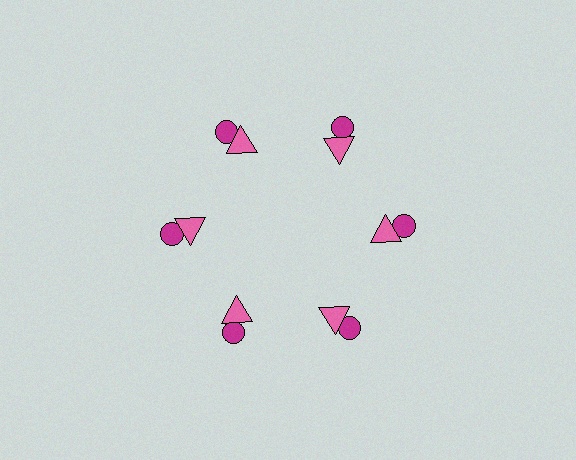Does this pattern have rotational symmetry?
Yes, this pattern has 6-fold rotational symmetry. It looks the same after rotating 60 degrees around the center.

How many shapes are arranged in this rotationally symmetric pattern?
There are 12 shapes, arranged in 6 groups of 2.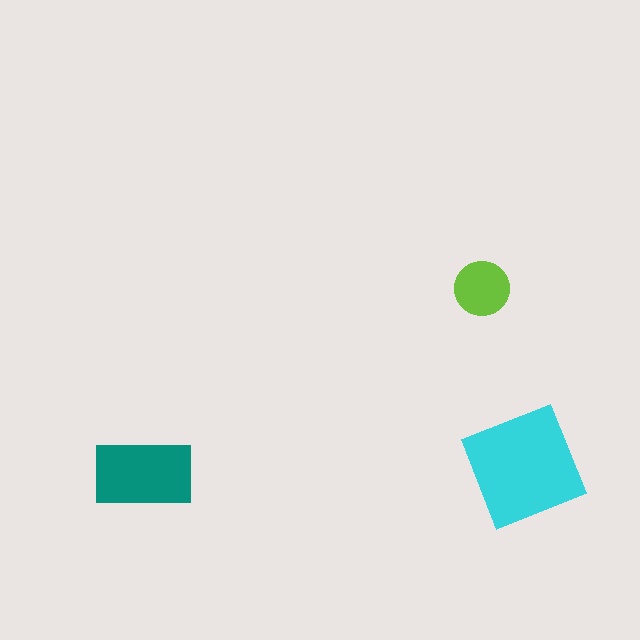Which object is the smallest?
The lime circle.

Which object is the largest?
The cyan square.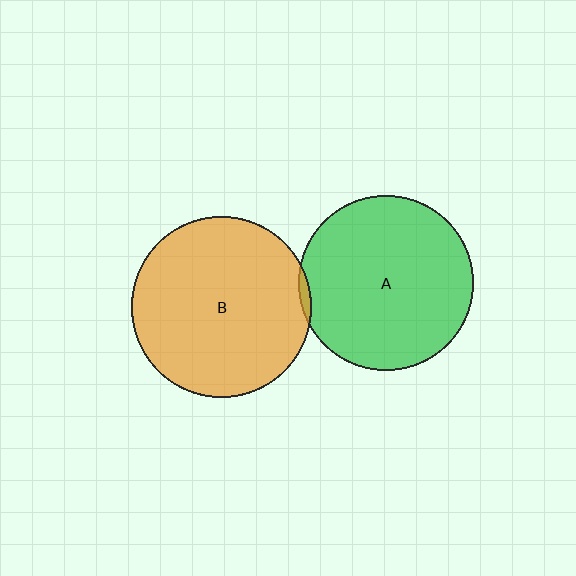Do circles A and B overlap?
Yes.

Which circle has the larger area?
Circle B (orange).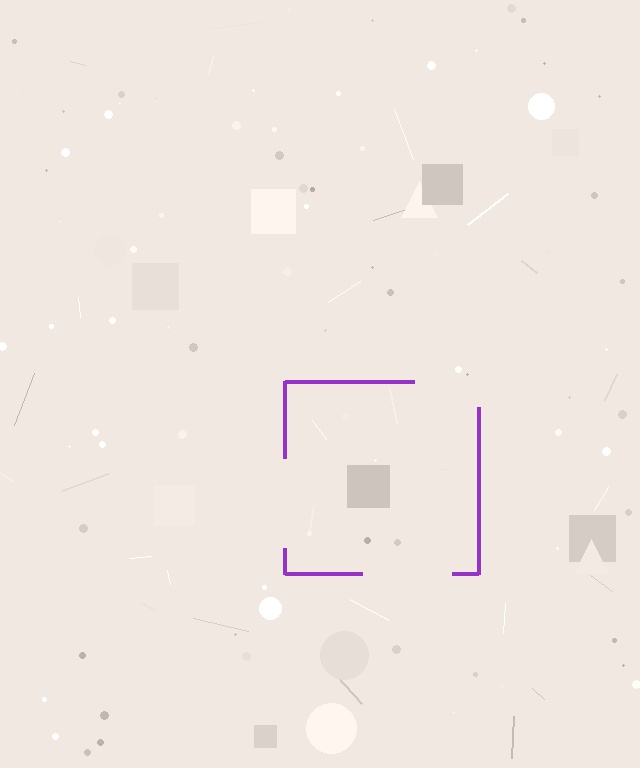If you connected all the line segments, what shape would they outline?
They would outline a square.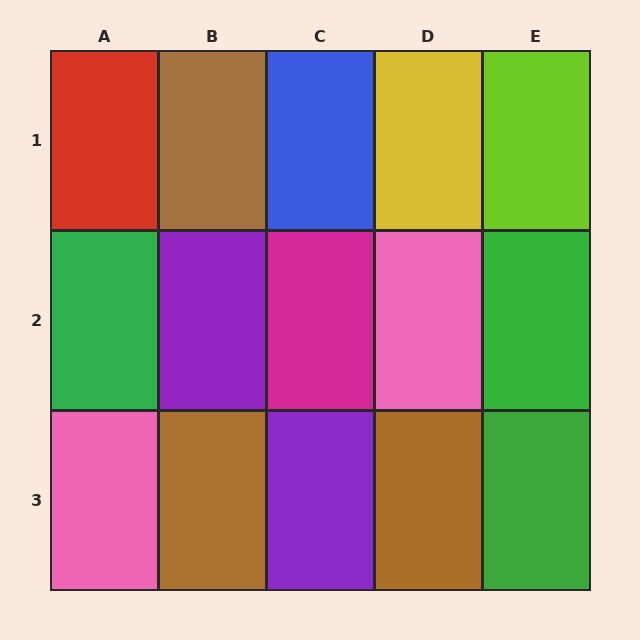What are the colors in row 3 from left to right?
Pink, brown, purple, brown, green.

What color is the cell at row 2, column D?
Pink.